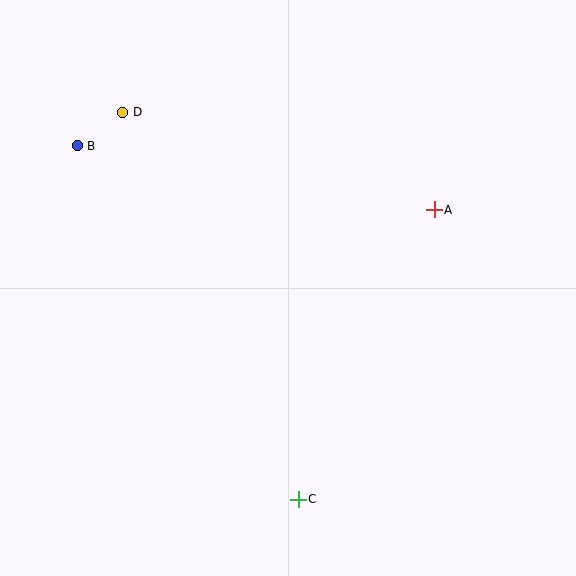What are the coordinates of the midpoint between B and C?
The midpoint between B and C is at (188, 322).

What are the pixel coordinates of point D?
Point D is at (123, 112).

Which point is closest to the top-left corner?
Point B is closest to the top-left corner.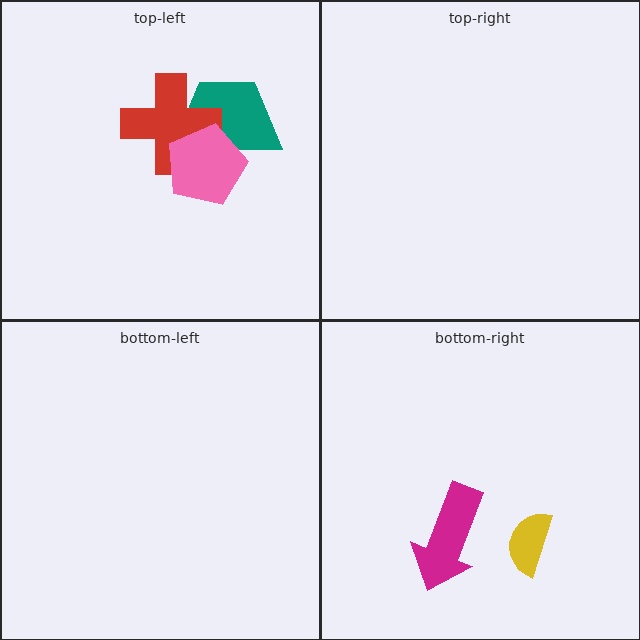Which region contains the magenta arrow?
The bottom-right region.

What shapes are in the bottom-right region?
The yellow semicircle, the magenta arrow.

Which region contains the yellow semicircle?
The bottom-right region.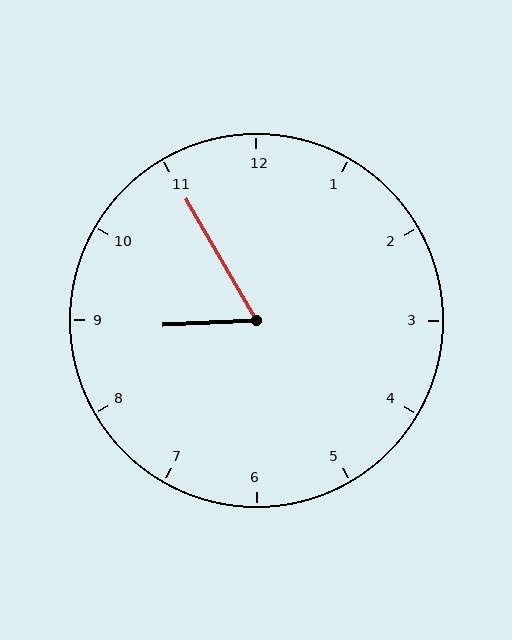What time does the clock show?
8:55.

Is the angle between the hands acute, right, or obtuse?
It is acute.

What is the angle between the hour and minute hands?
Approximately 62 degrees.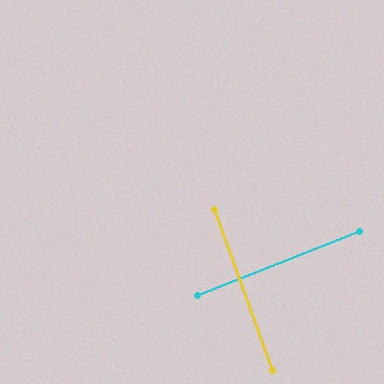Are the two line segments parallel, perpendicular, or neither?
Perpendicular — they meet at approximately 88°.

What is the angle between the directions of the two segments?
Approximately 88 degrees.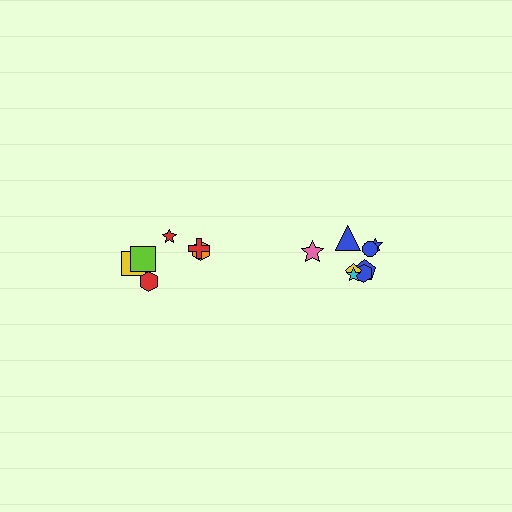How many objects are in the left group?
There are 6 objects.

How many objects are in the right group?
There are 8 objects.